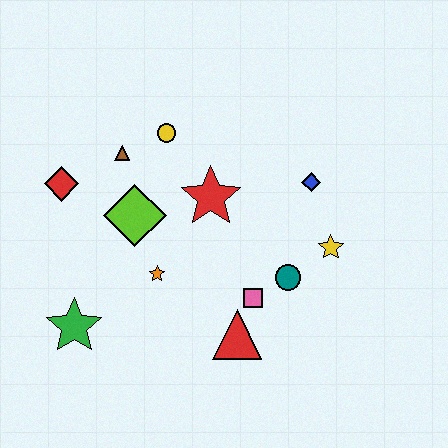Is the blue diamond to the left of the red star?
No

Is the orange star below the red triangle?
No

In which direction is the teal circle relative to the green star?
The teal circle is to the right of the green star.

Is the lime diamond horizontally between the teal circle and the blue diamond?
No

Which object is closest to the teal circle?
The pink square is closest to the teal circle.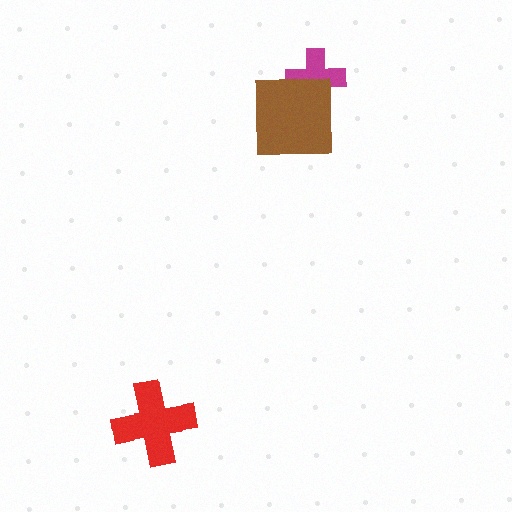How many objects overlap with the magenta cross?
1 object overlaps with the magenta cross.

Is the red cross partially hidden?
No, no other shape covers it.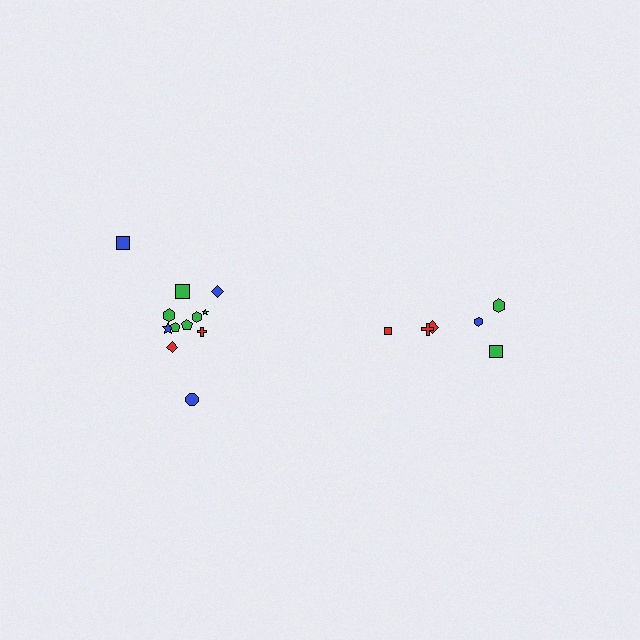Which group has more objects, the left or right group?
The left group.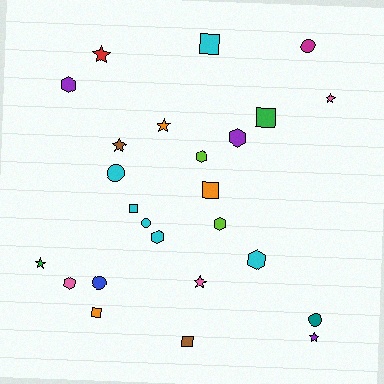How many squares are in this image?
There are 6 squares.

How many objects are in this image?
There are 25 objects.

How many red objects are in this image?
There is 1 red object.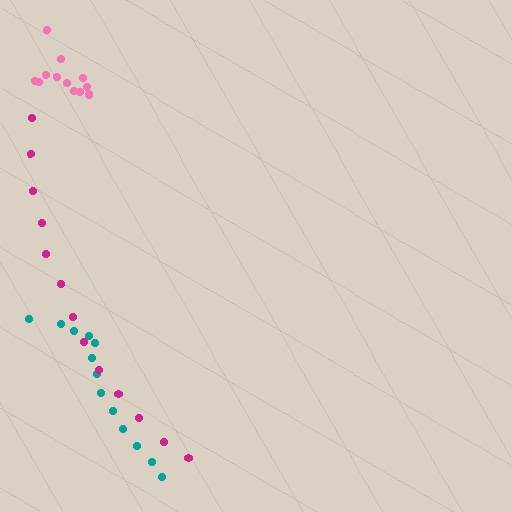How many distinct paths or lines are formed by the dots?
There are 3 distinct paths.